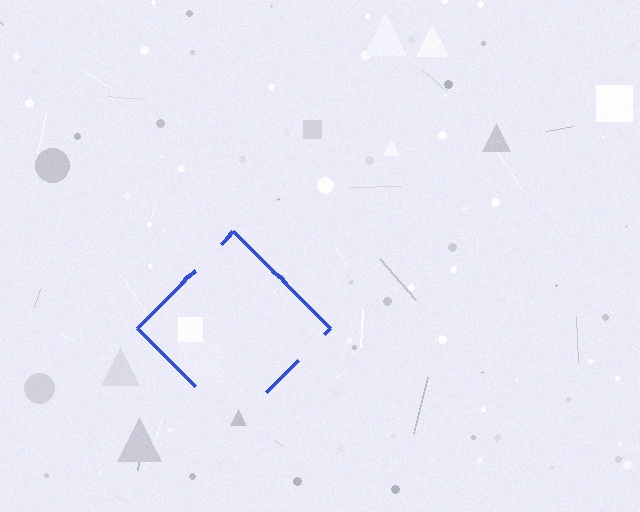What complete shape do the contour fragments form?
The contour fragments form a diamond.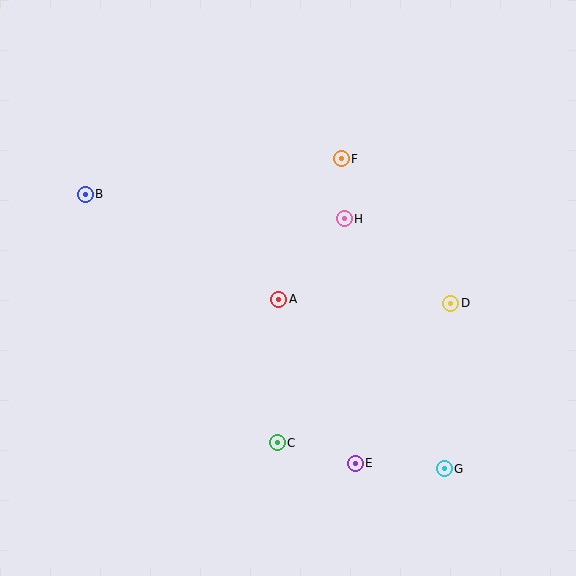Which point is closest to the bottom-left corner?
Point C is closest to the bottom-left corner.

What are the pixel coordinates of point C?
Point C is at (277, 443).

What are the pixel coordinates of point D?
Point D is at (451, 303).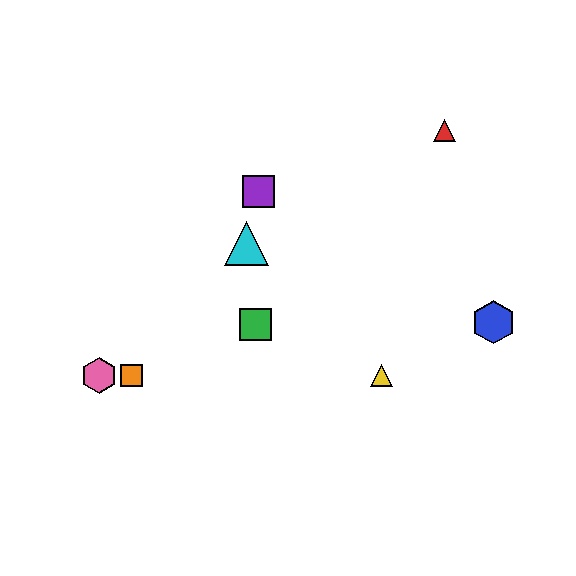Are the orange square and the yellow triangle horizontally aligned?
Yes, both are at y≈376.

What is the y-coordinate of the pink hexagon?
The pink hexagon is at y≈376.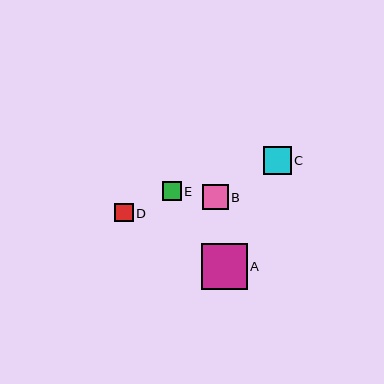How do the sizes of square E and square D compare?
Square E and square D are approximately the same size.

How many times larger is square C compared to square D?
Square C is approximately 1.5 times the size of square D.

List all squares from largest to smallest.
From largest to smallest: A, C, B, E, D.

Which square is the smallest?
Square D is the smallest with a size of approximately 19 pixels.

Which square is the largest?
Square A is the largest with a size of approximately 46 pixels.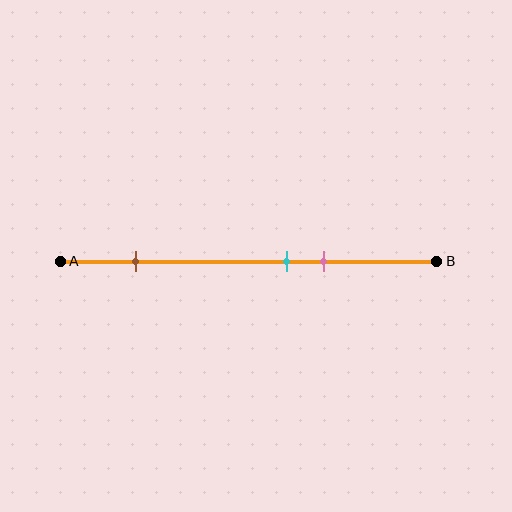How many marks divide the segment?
There are 3 marks dividing the segment.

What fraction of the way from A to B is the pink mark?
The pink mark is approximately 70% (0.7) of the way from A to B.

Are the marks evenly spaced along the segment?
No, the marks are not evenly spaced.